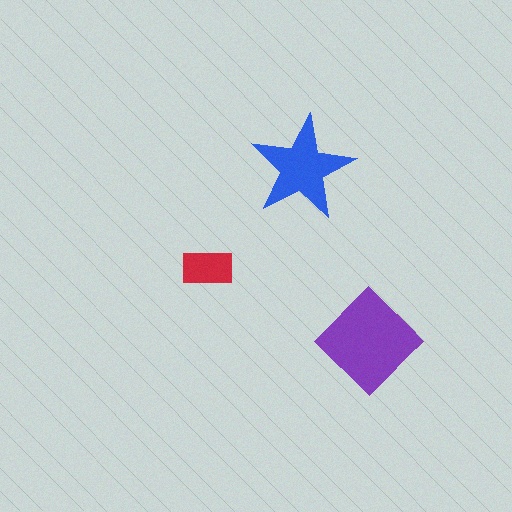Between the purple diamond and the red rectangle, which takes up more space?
The purple diamond.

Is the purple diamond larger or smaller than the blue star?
Larger.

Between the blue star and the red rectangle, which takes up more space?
The blue star.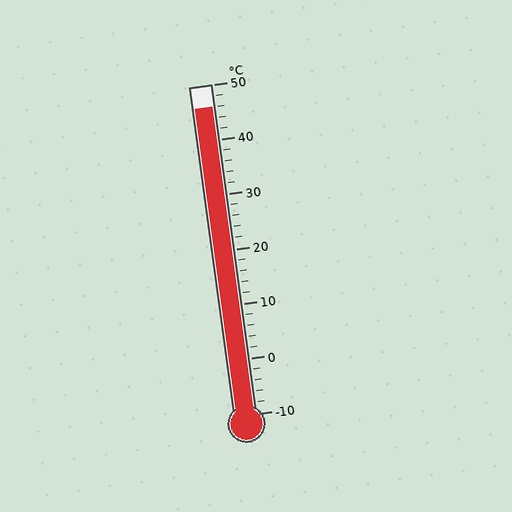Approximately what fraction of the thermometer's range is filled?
The thermometer is filled to approximately 95% of its range.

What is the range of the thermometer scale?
The thermometer scale ranges from -10°C to 50°C.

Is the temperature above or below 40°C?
The temperature is above 40°C.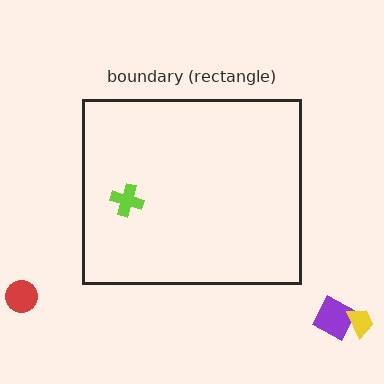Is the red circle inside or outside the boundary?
Outside.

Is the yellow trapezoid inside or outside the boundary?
Outside.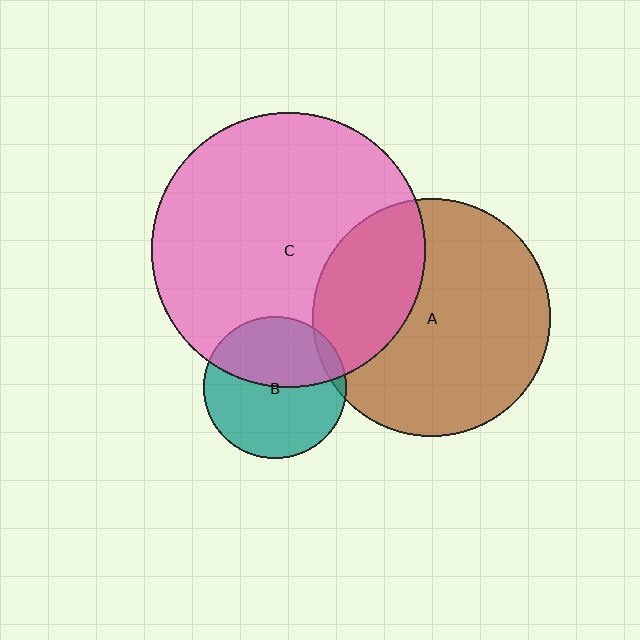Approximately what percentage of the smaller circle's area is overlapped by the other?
Approximately 30%.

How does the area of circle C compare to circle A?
Approximately 1.3 times.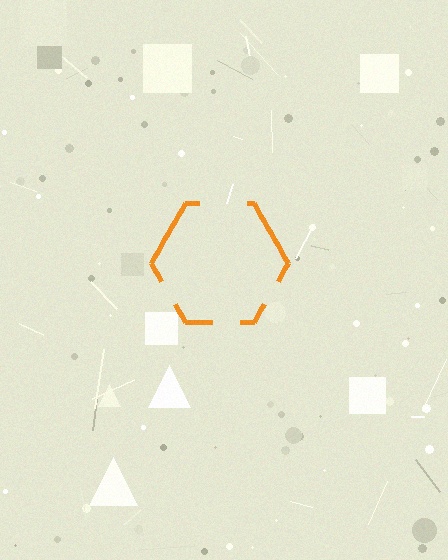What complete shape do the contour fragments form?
The contour fragments form a hexagon.